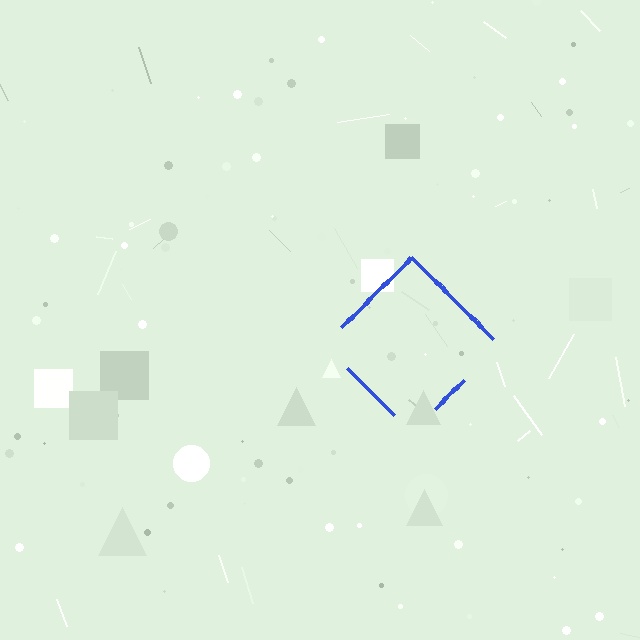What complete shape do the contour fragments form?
The contour fragments form a diamond.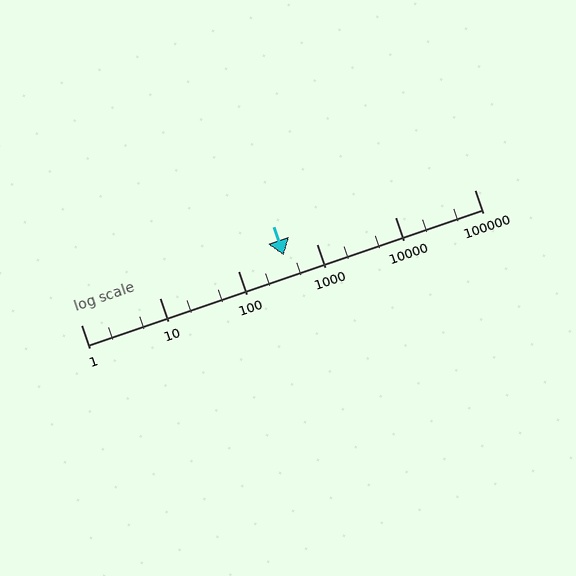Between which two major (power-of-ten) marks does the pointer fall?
The pointer is between 100 and 1000.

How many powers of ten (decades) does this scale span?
The scale spans 5 decades, from 1 to 100000.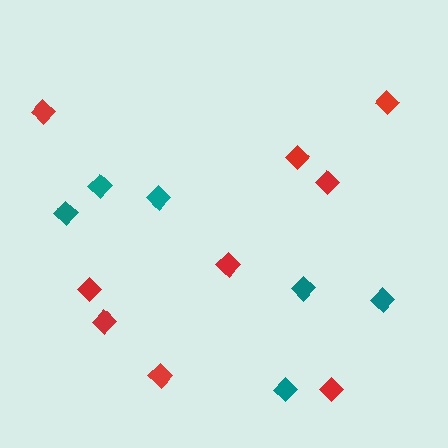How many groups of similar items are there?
There are 2 groups: one group of teal diamonds (6) and one group of red diamonds (9).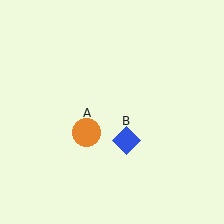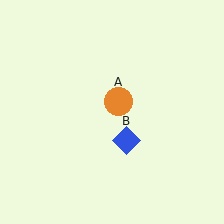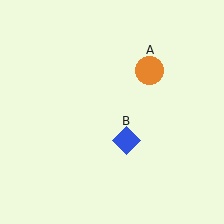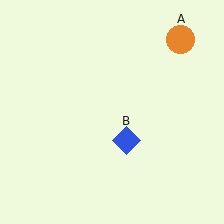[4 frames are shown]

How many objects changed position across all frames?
1 object changed position: orange circle (object A).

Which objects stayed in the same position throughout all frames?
Blue diamond (object B) remained stationary.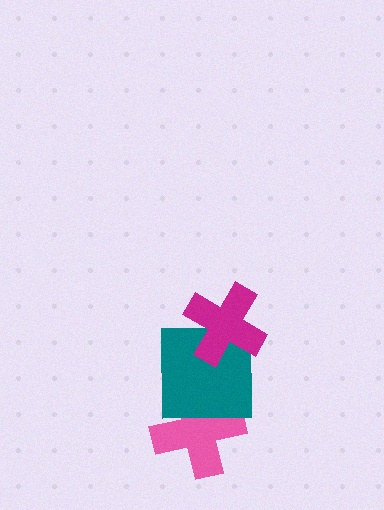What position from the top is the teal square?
The teal square is 2nd from the top.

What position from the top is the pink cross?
The pink cross is 3rd from the top.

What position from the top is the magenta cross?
The magenta cross is 1st from the top.